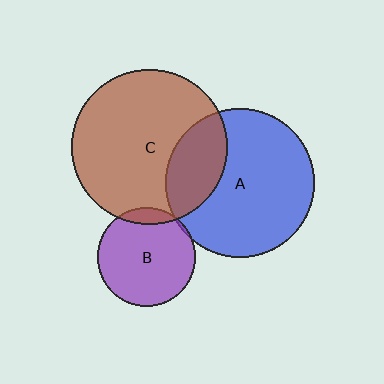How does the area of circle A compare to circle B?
Approximately 2.3 times.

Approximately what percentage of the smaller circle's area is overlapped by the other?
Approximately 5%.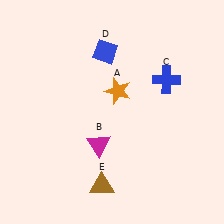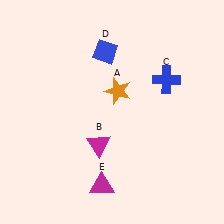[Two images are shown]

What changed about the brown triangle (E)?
In Image 1, E is brown. In Image 2, it changed to magenta.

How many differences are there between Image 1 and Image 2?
There is 1 difference between the two images.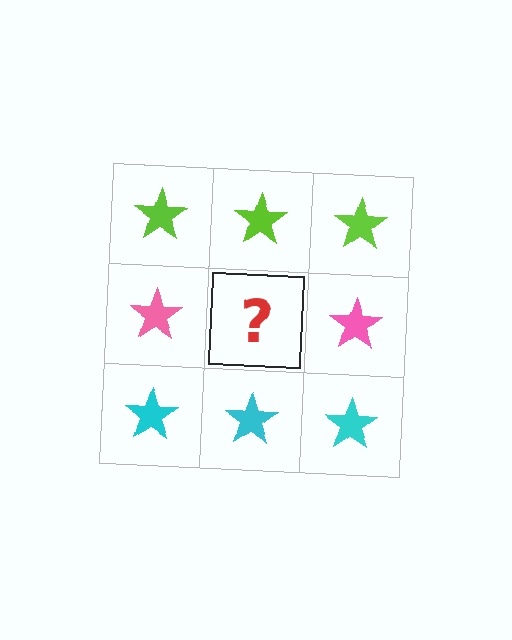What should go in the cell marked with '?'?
The missing cell should contain a pink star.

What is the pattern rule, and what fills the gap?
The rule is that each row has a consistent color. The gap should be filled with a pink star.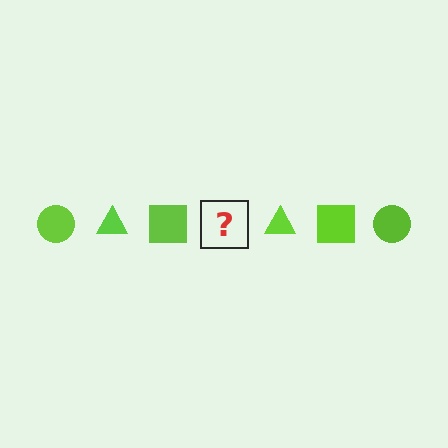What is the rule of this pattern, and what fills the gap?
The rule is that the pattern cycles through circle, triangle, square shapes in lime. The gap should be filled with a lime circle.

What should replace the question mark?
The question mark should be replaced with a lime circle.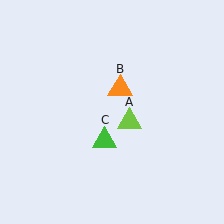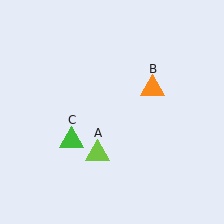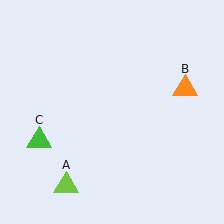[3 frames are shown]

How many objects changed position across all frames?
3 objects changed position: lime triangle (object A), orange triangle (object B), green triangle (object C).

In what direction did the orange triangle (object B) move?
The orange triangle (object B) moved right.